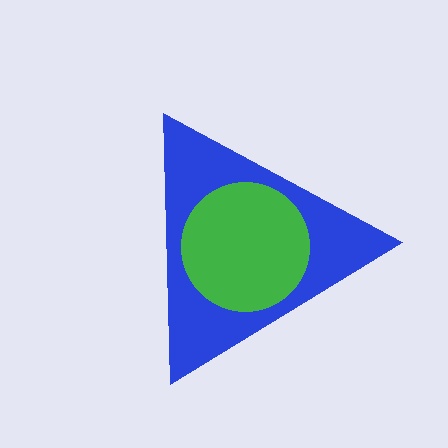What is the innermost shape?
The green circle.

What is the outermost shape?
The blue triangle.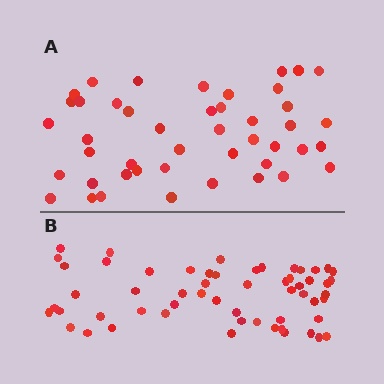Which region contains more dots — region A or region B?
Region B (the bottom region) has more dots.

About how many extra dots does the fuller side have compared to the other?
Region B has roughly 12 or so more dots than region A.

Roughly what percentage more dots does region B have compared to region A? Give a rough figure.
About 25% more.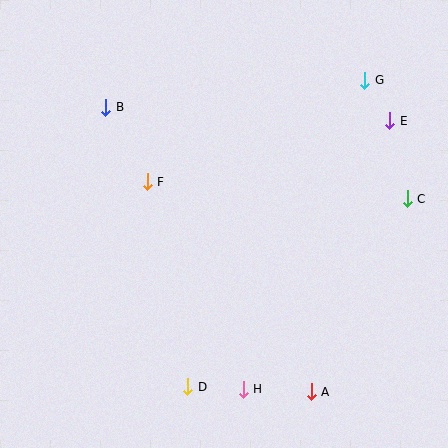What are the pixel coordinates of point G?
Point G is at (365, 80).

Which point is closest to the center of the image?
Point F at (147, 182) is closest to the center.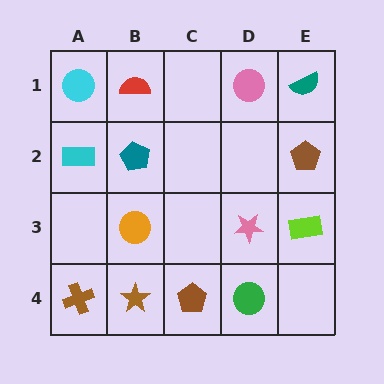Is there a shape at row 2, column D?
No, that cell is empty.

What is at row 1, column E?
A teal semicircle.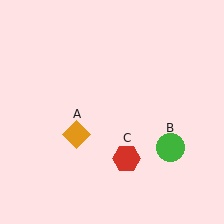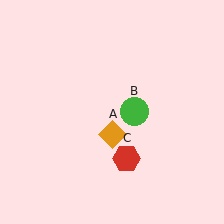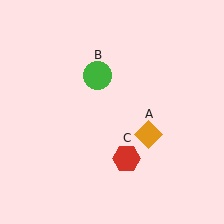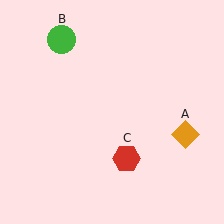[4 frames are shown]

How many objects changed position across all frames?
2 objects changed position: orange diamond (object A), green circle (object B).